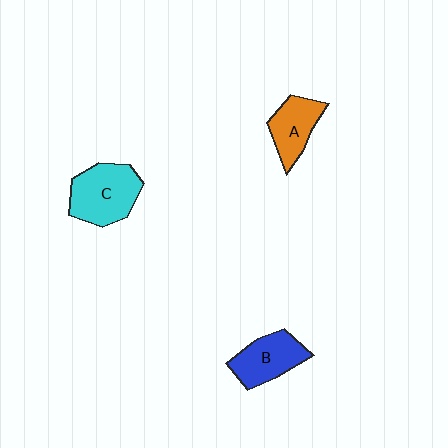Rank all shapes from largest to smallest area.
From largest to smallest: C (cyan), B (blue), A (orange).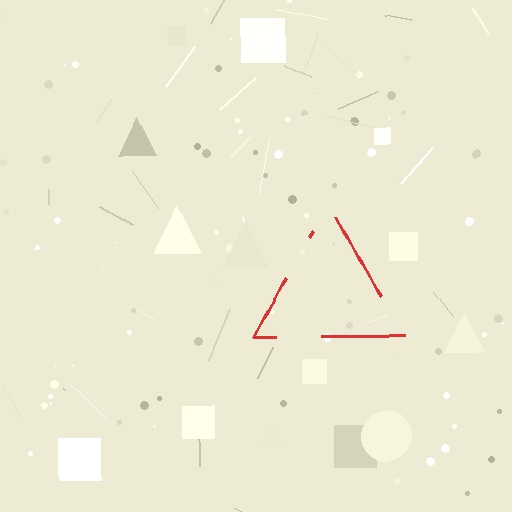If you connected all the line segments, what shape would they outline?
They would outline a triangle.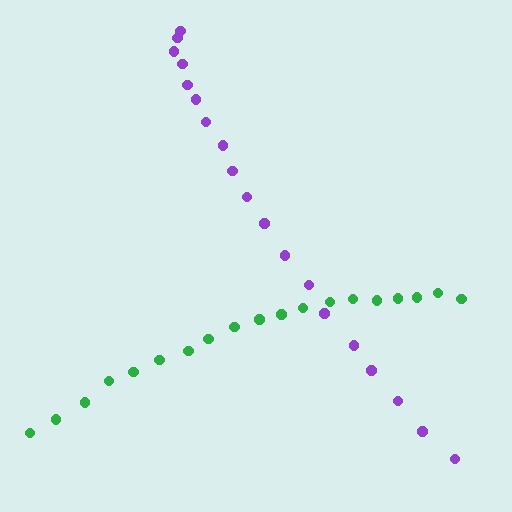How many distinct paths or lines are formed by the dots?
There are 2 distinct paths.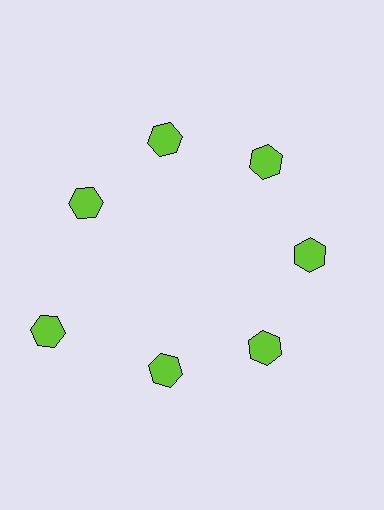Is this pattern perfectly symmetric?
No. The 7 lime hexagons are arranged in a ring, but one element near the 8 o'clock position is pushed outward from the center, breaking the 7-fold rotational symmetry.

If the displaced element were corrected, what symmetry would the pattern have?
It would have 7-fold rotational symmetry — the pattern would map onto itself every 51 degrees.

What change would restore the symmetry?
The symmetry would be restored by moving it inward, back onto the ring so that all 7 hexagons sit at equal angles and equal distance from the center.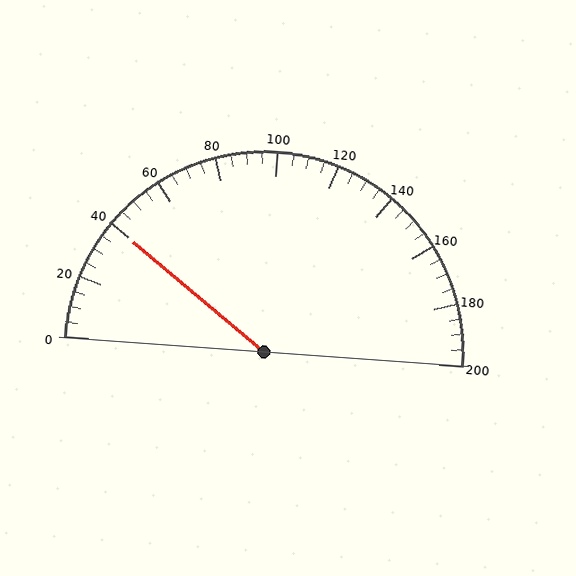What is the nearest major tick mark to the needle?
The nearest major tick mark is 40.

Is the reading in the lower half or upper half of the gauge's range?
The reading is in the lower half of the range (0 to 200).